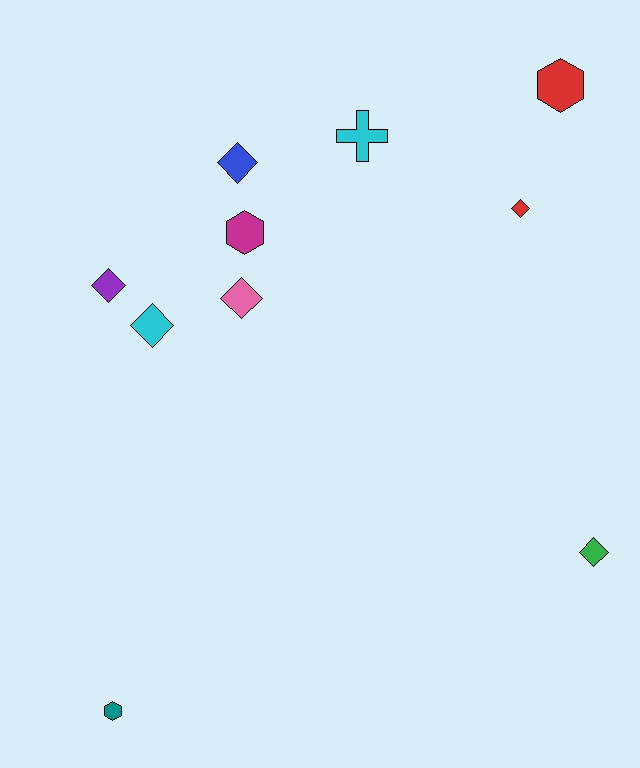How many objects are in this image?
There are 10 objects.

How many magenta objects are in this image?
There is 1 magenta object.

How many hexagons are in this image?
There are 3 hexagons.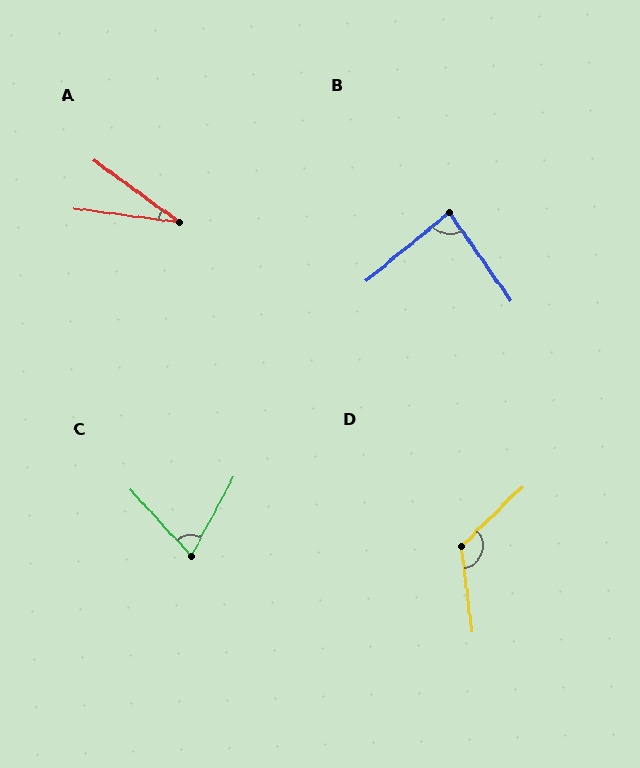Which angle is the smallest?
A, at approximately 29 degrees.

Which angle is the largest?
D, at approximately 127 degrees.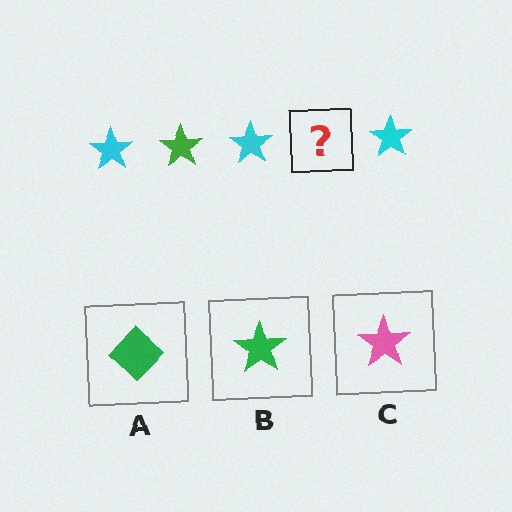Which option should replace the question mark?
Option B.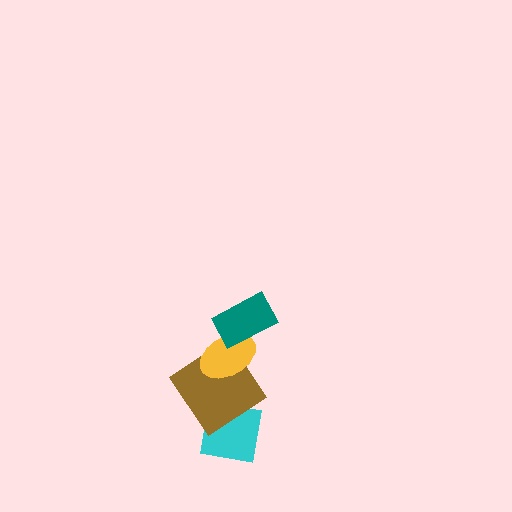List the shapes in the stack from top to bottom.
From top to bottom: the teal rectangle, the yellow ellipse, the brown diamond, the cyan square.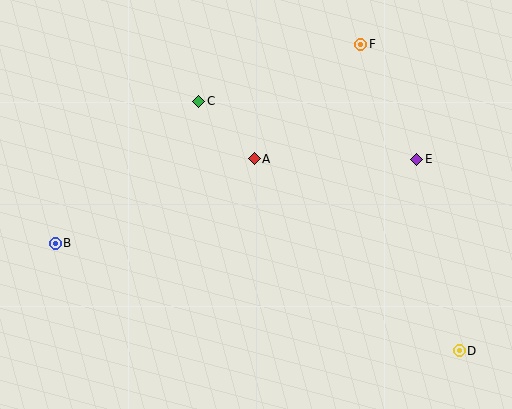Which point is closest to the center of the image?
Point A at (254, 159) is closest to the center.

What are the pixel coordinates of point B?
Point B is at (55, 243).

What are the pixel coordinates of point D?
Point D is at (459, 351).